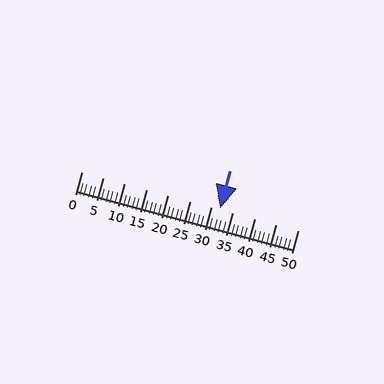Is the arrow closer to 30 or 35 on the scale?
The arrow is closer to 30.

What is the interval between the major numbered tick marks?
The major tick marks are spaced 5 units apart.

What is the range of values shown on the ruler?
The ruler shows values from 0 to 50.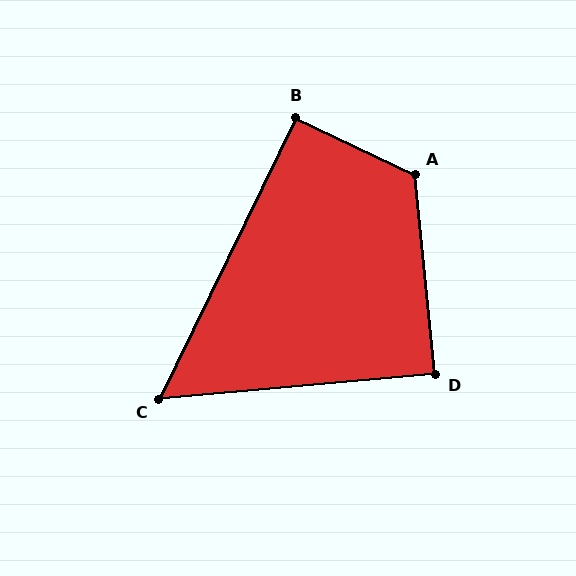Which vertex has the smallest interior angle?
C, at approximately 59 degrees.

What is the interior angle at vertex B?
Approximately 91 degrees (approximately right).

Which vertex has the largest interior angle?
A, at approximately 121 degrees.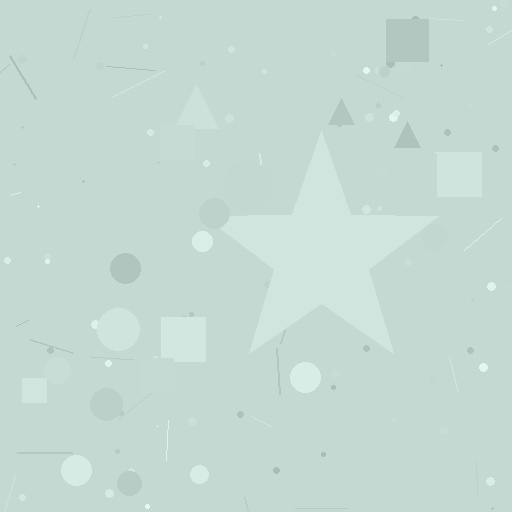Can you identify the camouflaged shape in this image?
The camouflaged shape is a star.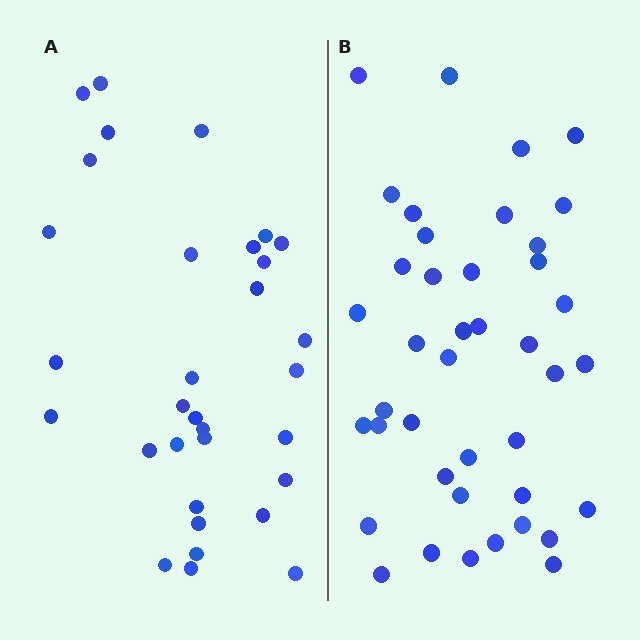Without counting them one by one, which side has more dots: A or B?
Region B (the right region) has more dots.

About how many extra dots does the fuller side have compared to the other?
Region B has roughly 8 or so more dots than region A.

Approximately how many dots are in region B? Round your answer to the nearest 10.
About 40 dots. (The exact count is 41, which rounds to 40.)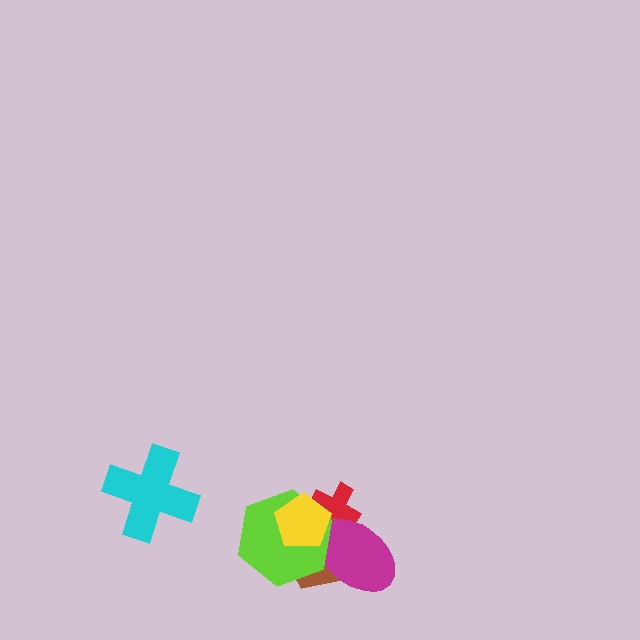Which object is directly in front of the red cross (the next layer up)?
The brown pentagon is directly in front of the red cross.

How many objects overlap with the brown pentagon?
4 objects overlap with the brown pentagon.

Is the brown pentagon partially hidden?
Yes, it is partially covered by another shape.